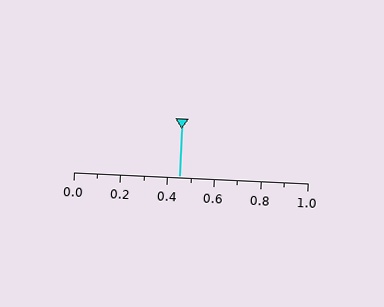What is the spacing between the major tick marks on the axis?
The major ticks are spaced 0.2 apart.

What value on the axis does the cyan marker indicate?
The marker indicates approximately 0.45.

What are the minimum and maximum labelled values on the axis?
The axis runs from 0.0 to 1.0.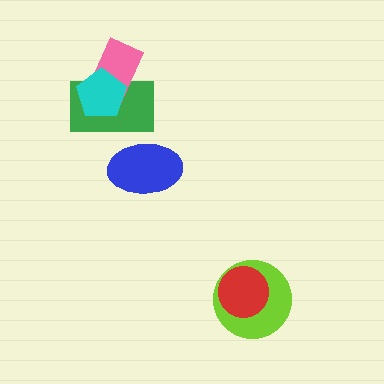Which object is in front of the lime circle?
The red circle is in front of the lime circle.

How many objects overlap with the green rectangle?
3 objects overlap with the green rectangle.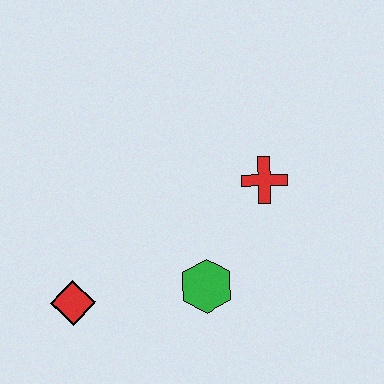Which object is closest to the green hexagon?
The red cross is closest to the green hexagon.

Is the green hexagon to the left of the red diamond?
No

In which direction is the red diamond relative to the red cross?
The red diamond is to the left of the red cross.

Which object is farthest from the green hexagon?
The red diamond is farthest from the green hexagon.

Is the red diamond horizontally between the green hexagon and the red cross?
No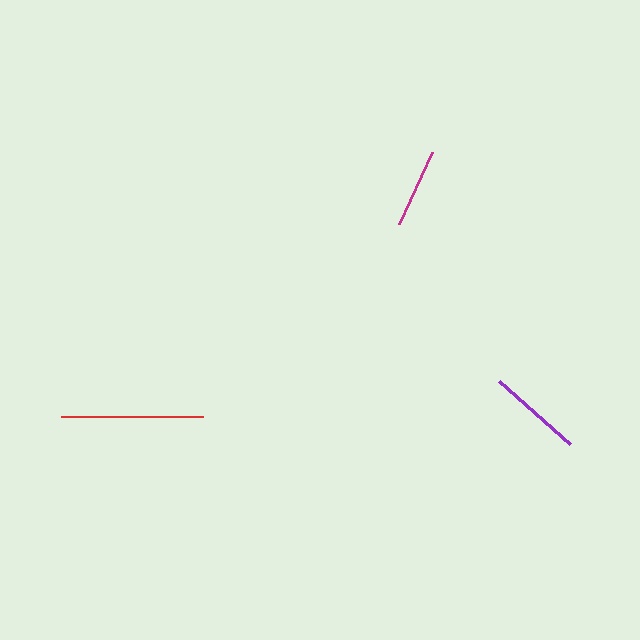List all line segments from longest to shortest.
From longest to shortest: red, purple, magenta.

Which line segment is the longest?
The red line is the longest at approximately 142 pixels.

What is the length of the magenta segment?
The magenta segment is approximately 79 pixels long.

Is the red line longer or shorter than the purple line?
The red line is longer than the purple line.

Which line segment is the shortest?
The magenta line is the shortest at approximately 79 pixels.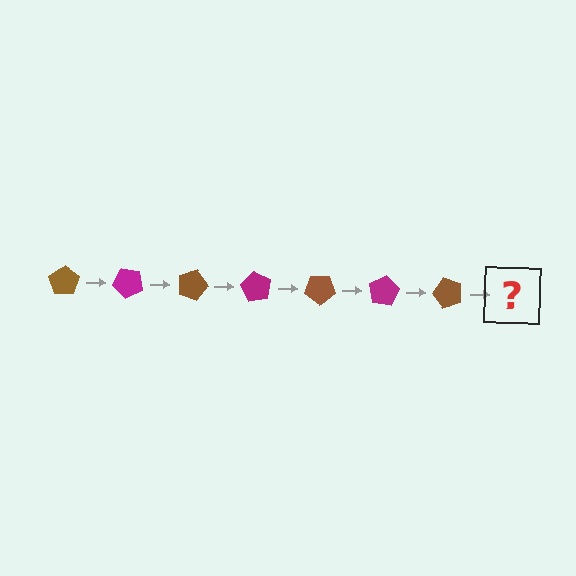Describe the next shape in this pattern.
It should be a magenta pentagon, rotated 315 degrees from the start.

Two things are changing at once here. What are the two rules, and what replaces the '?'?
The two rules are that it rotates 45 degrees each step and the color cycles through brown and magenta. The '?' should be a magenta pentagon, rotated 315 degrees from the start.